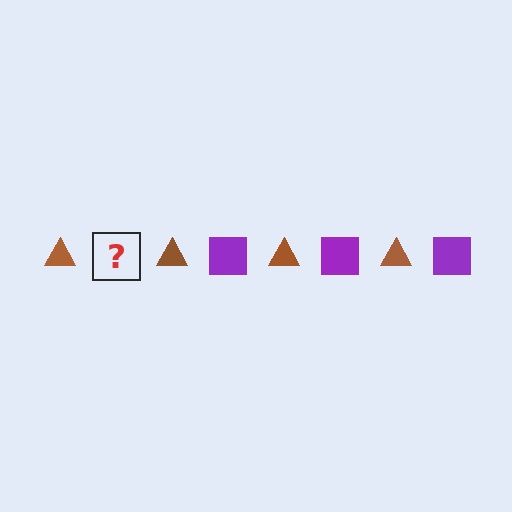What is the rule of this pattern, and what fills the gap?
The rule is that the pattern alternates between brown triangle and purple square. The gap should be filled with a purple square.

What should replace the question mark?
The question mark should be replaced with a purple square.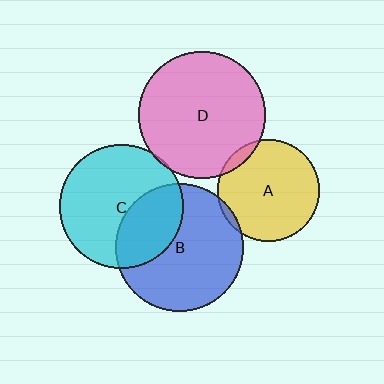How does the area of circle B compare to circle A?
Approximately 1.6 times.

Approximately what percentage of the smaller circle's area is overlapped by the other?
Approximately 5%.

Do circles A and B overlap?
Yes.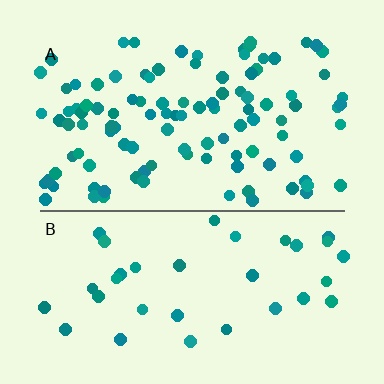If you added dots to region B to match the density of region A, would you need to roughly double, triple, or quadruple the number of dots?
Approximately triple.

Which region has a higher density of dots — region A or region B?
A (the top).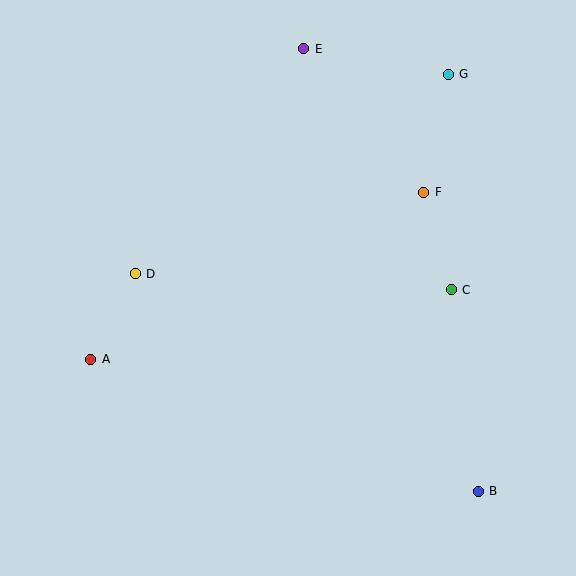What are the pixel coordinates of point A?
Point A is at (91, 359).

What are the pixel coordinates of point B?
Point B is at (478, 491).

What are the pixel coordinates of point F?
Point F is at (424, 192).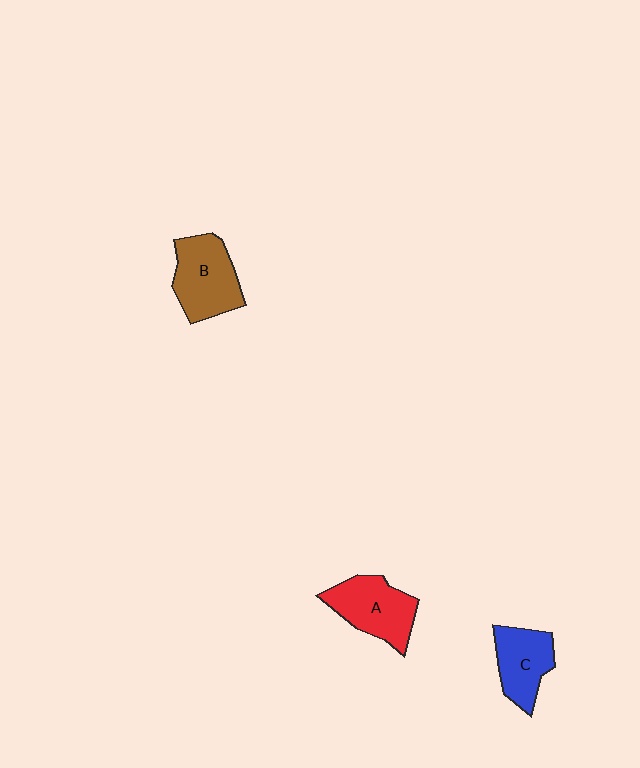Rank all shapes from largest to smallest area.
From largest to smallest: B (brown), A (red), C (blue).